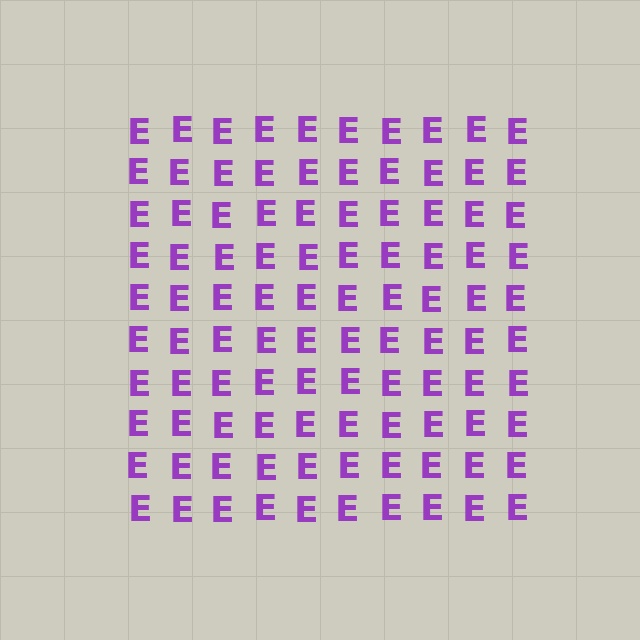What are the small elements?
The small elements are letter E's.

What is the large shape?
The large shape is a square.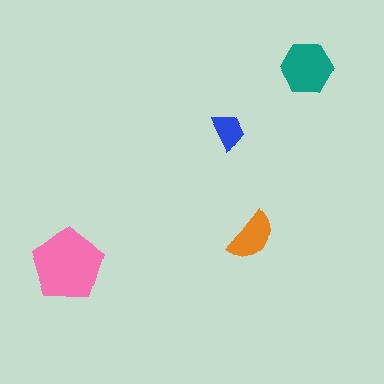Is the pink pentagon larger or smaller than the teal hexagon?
Larger.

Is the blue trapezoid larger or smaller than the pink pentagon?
Smaller.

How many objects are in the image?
There are 4 objects in the image.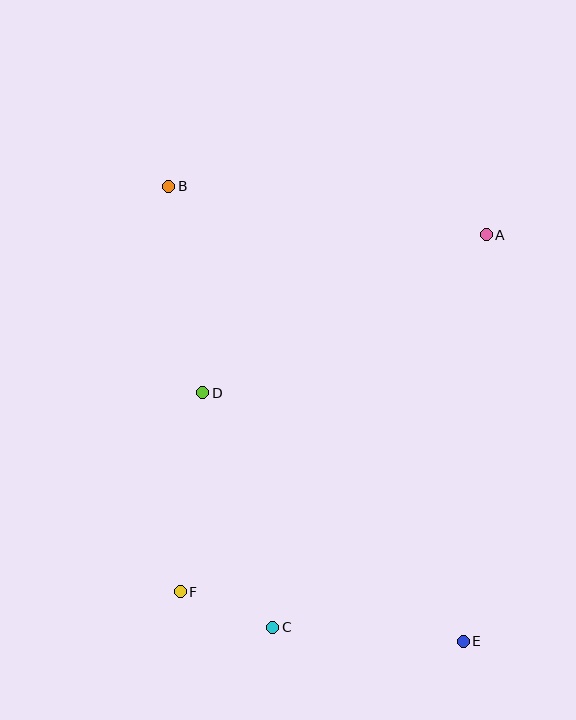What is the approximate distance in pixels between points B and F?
The distance between B and F is approximately 406 pixels.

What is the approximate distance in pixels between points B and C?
The distance between B and C is approximately 453 pixels.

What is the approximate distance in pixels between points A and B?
The distance between A and B is approximately 321 pixels.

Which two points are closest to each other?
Points C and F are closest to each other.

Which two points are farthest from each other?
Points B and E are farthest from each other.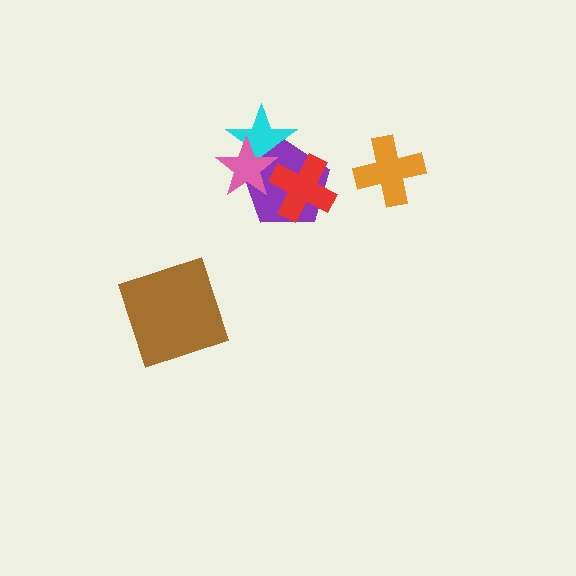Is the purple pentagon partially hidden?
Yes, it is partially covered by another shape.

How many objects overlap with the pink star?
3 objects overlap with the pink star.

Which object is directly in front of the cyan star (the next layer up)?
The purple pentagon is directly in front of the cyan star.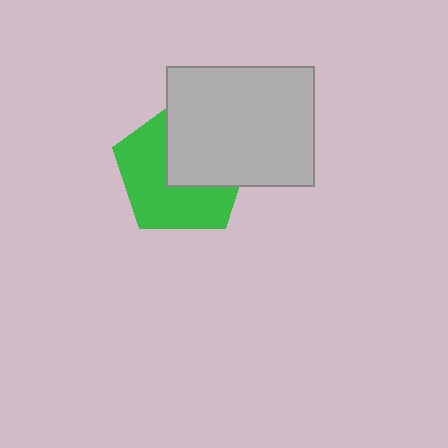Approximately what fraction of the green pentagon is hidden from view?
Roughly 45% of the green pentagon is hidden behind the light gray rectangle.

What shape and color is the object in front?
The object in front is a light gray rectangle.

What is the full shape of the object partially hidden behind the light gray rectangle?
The partially hidden object is a green pentagon.